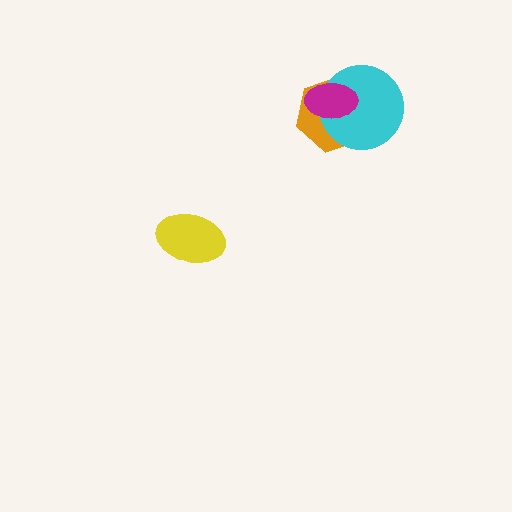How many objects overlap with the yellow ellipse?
0 objects overlap with the yellow ellipse.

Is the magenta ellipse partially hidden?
No, no other shape covers it.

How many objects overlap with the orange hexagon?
2 objects overlap with the orange hexagon.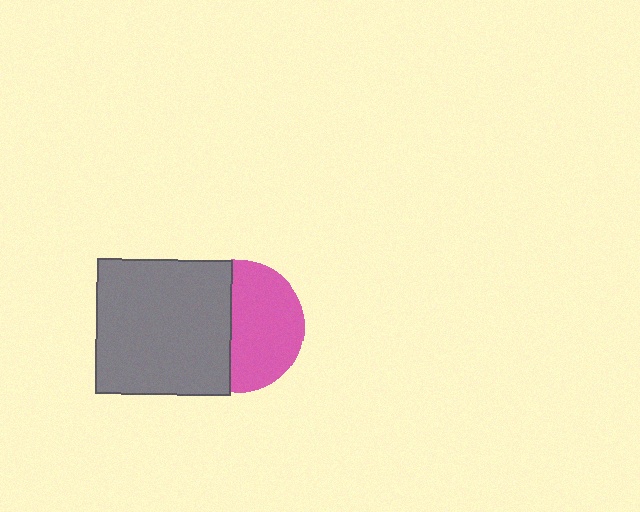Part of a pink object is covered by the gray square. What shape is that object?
It is a circle.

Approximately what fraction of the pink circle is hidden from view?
Roughly 44% of the pink circle is hidden behind the gray square.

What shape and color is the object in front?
The object in front is a gray square.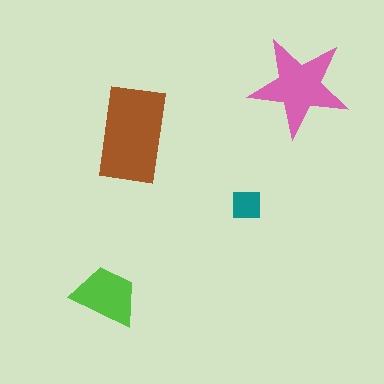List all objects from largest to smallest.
The brown rectangle, the pink star, the lime trapezoid, the teal square.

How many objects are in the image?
There are 4 objects in the image.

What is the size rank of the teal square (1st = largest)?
4th.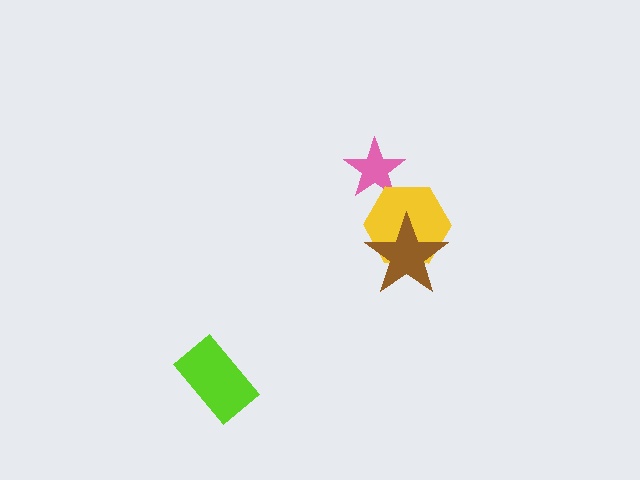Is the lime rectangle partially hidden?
No, no other shape covers it.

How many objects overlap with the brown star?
1 object overlaps with the brown star.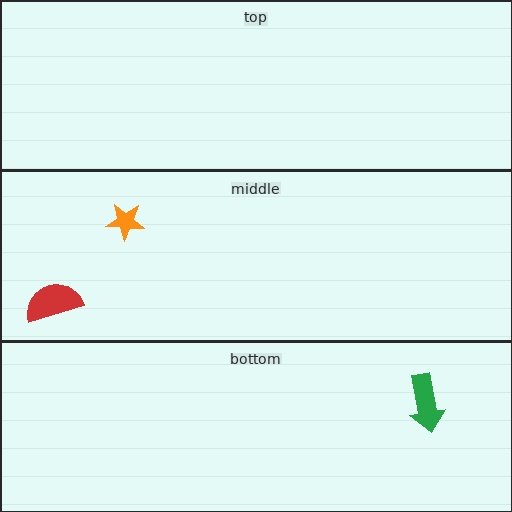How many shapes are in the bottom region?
1.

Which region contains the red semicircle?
The middle region.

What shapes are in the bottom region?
The green arrow.